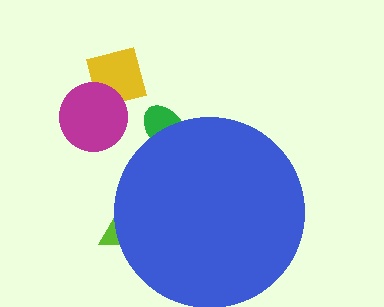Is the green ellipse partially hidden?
Yes, the green ellipse is partially hidden behind the blue circle.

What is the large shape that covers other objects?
A blue circle.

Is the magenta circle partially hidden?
No, the magenta circle is fully visible.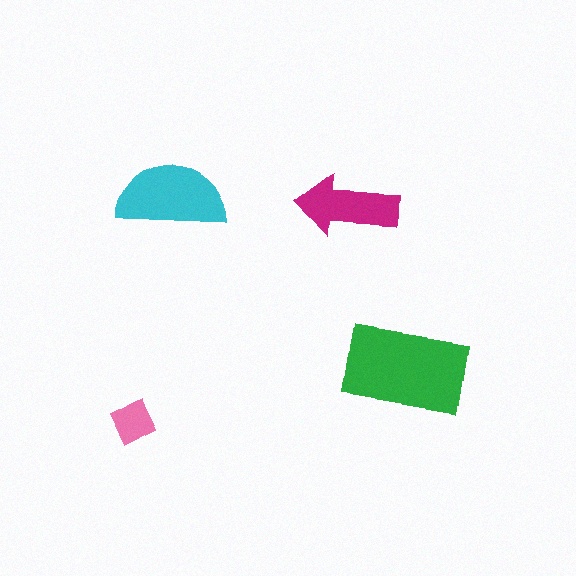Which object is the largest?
The green rectangle.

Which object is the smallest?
The pink diamond.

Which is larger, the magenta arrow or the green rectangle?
The green rectangle.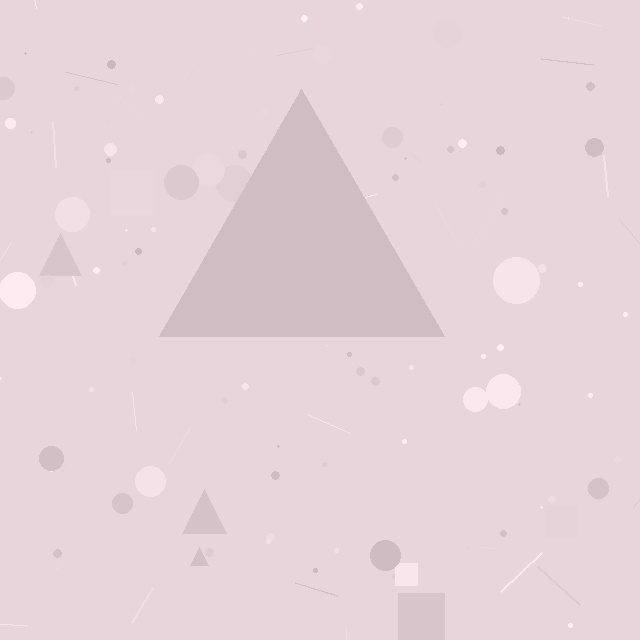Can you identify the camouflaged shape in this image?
The camouflaged shape is a triangle.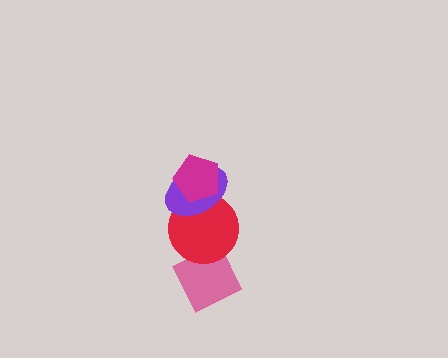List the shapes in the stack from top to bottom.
From top to bottom: the magenta pentagon, the purple ellipse, the red circle, the pink diamond.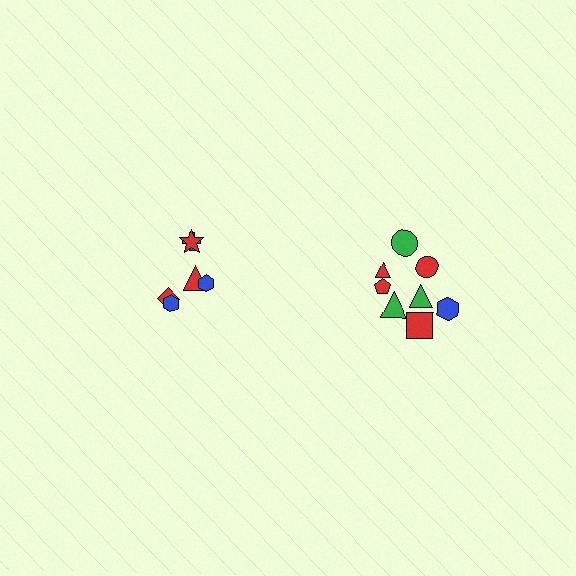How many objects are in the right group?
There are 8 objects.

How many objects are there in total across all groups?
There are 14 objects.